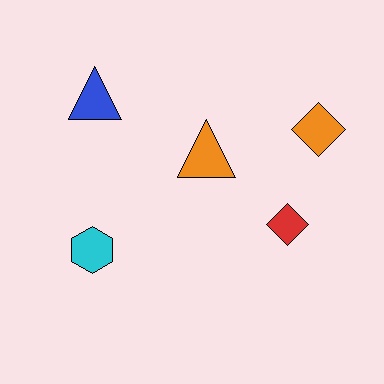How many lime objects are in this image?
There are no lime objects.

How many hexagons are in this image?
There is 1 hexagon.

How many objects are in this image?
There are 5 objects.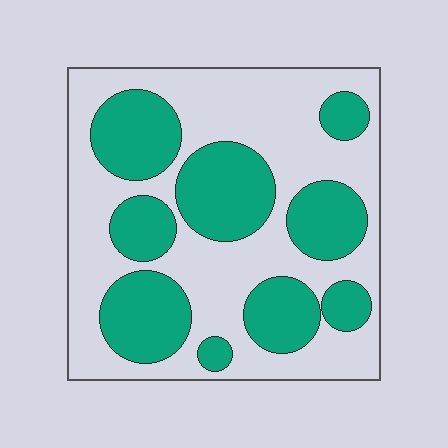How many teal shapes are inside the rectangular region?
9.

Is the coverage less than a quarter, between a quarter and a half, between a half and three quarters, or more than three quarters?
Between a quarter and a half.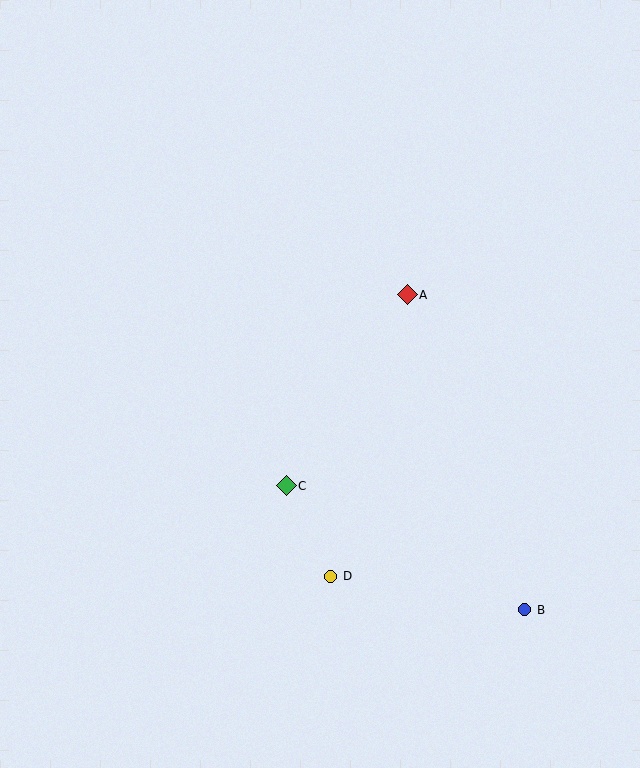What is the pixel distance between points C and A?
The distance between C and A is 226 pixels.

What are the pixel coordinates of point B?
Point B is at (525, 610).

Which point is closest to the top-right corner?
Point A is closest to the top-right corner.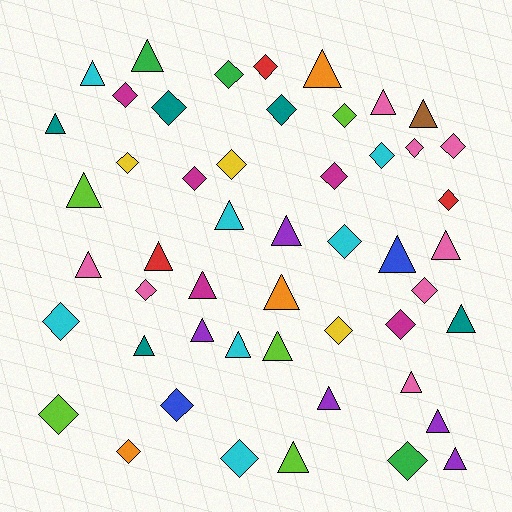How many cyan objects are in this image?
There are 7 cyan objects.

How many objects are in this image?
There are 50 objects.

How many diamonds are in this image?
There are 25 diamonds.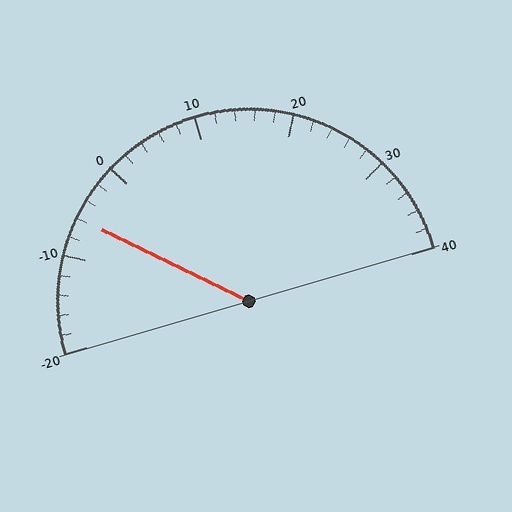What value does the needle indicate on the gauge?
The needle indicates approximately -6.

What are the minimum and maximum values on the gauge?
The gauge ranges from -20 to 40.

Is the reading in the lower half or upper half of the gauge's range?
The reading is in the lower half of the range (-20 to 40).